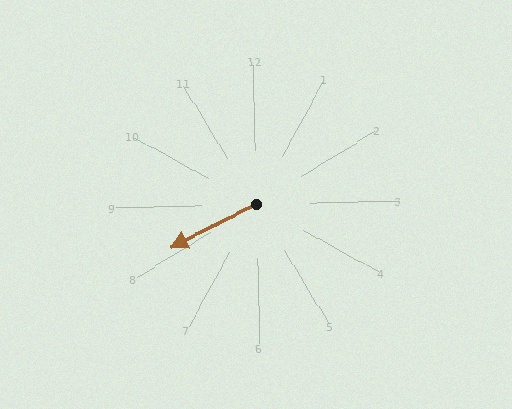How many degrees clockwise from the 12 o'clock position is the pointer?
Approximately 245 degrees.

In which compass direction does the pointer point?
Southwest.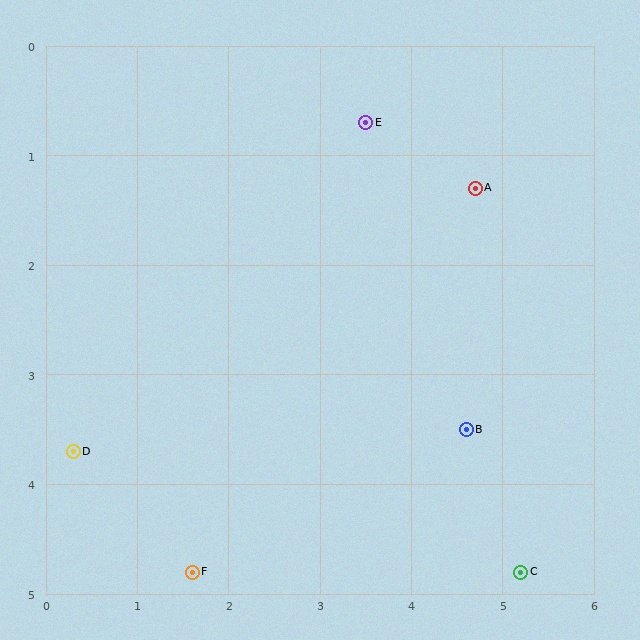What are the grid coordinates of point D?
Point D is at approximately (0.3, 3.7).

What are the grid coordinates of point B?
Point B is at approximately (4.6, 3.5).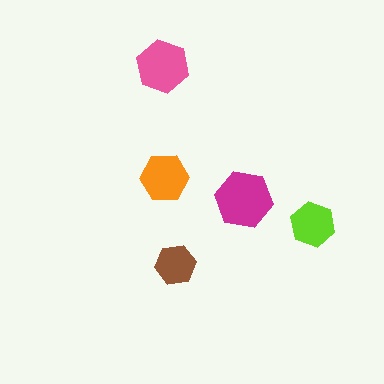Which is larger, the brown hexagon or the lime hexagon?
The lime one.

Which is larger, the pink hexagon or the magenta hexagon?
The magenta one.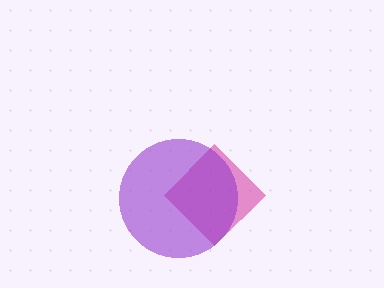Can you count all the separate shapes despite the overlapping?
Yes, there are 2 separate shapes.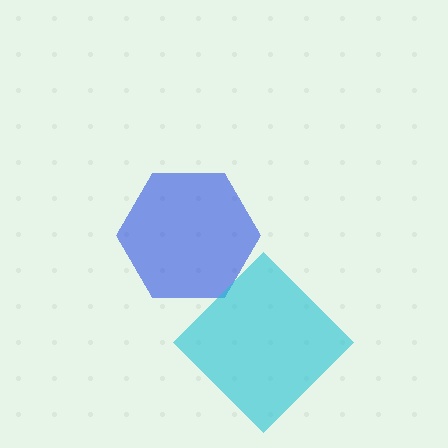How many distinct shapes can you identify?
There are 2 distinct shapes: a blue hexagon, a cyan diamond.